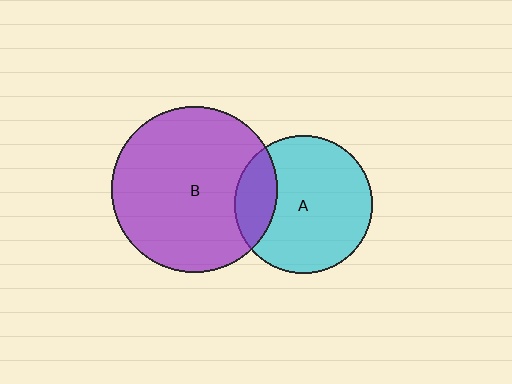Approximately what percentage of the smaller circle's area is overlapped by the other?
Approximately 20%.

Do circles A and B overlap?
Yes.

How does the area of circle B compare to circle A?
Approximately 1.5 times.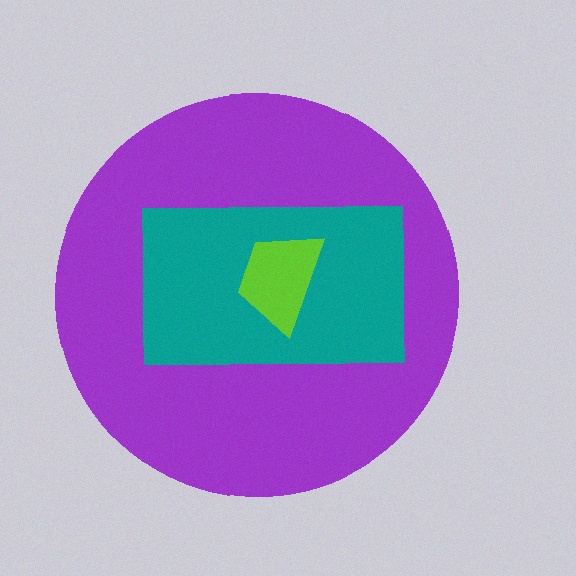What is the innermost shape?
The lime trapezoid.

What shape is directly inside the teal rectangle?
The lime trapezoid.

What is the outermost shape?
The purple circle.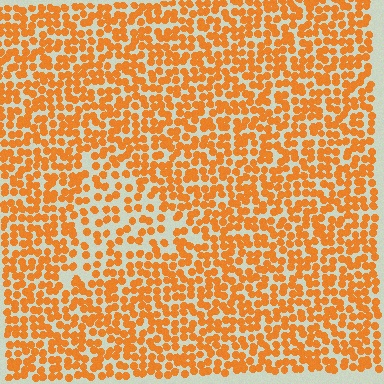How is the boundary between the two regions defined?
The boundary is defined by a change in element density (approximately 1.8x ratio). All elements are the same color, size, and shape.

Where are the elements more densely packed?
The elements are more densely packed outside the triangle boundary.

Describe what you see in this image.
The image contains small orange elements arranged at two different densities. A triangle-shaped region is visible where the elements are less densely packed than the surrounding area.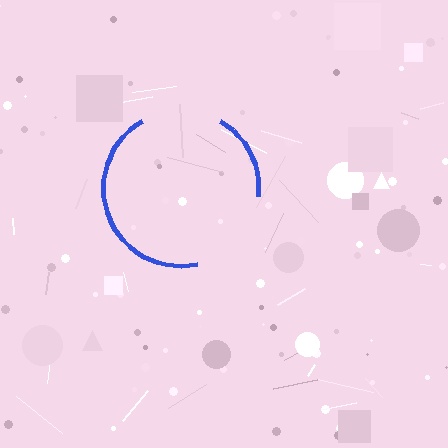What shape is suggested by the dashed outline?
The dashed outline suggests a circle.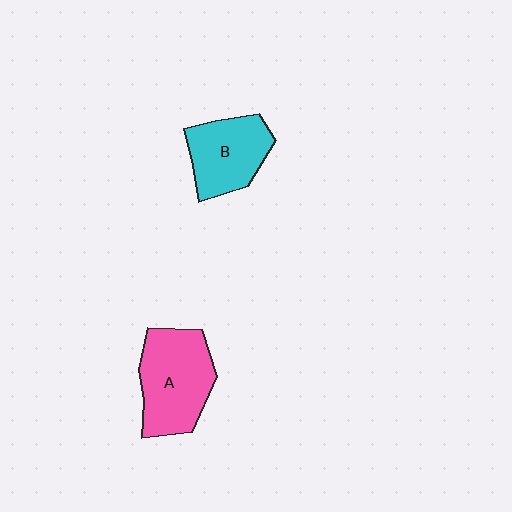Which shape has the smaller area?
Shape B (cyan).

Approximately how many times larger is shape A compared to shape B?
Approximately 1.3 times.